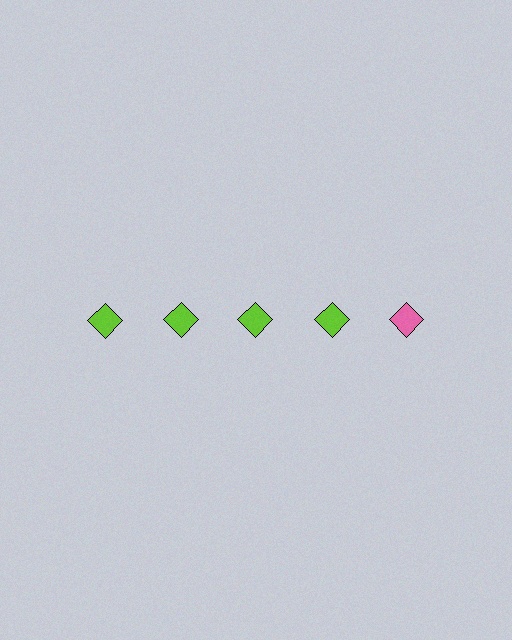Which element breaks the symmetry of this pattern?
The pink diamond in the top row, rightmost column breaks the symmetry. All other shapes are lime diamonds.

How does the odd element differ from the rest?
It has a different color: pink instead of lime.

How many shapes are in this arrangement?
There are 5 shapes arranged in a grid pattern.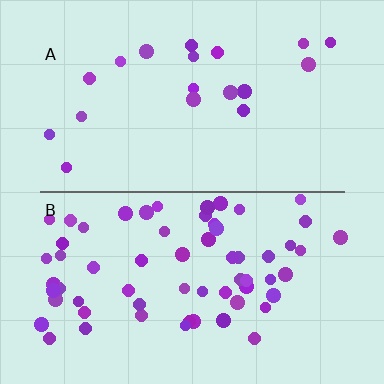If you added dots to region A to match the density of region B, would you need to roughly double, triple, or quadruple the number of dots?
Approximately triple.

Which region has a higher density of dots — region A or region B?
B (the bottom).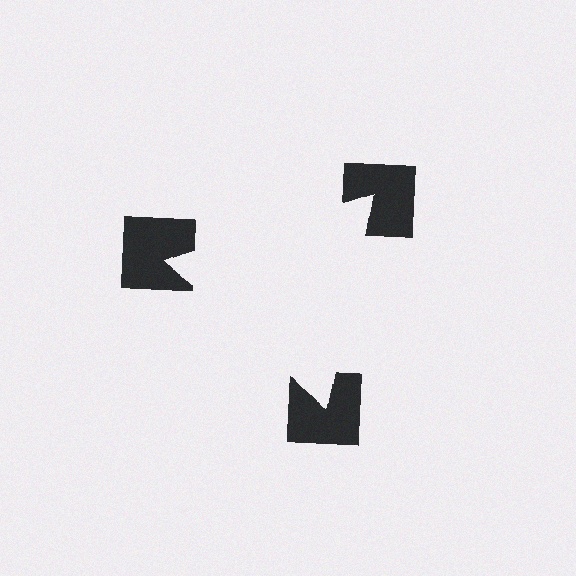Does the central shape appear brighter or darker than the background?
It typically appears slightly brighter than the background, even though no actual brightness change is drawn.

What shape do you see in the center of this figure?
An illusory triangle — its edges are inferred from the aligned wedge cuts in the notched squares, not physically drawn.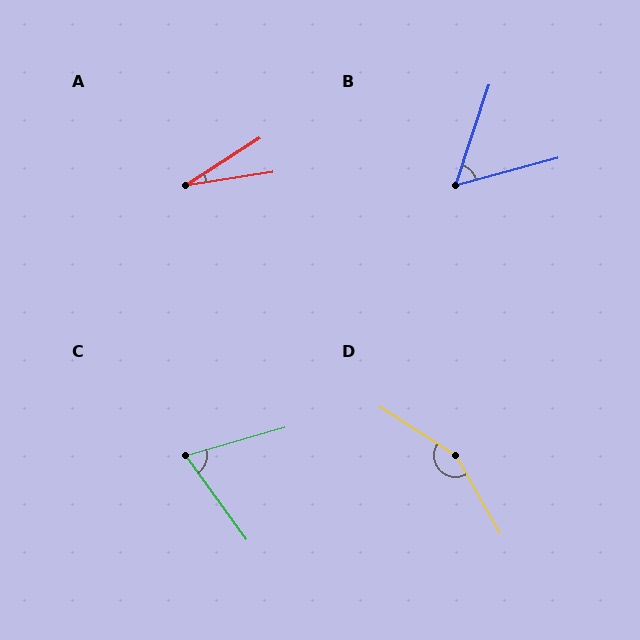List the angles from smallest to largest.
A (23°), B (57°), C (70°), D (152°).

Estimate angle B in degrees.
Approximately 57 degrees.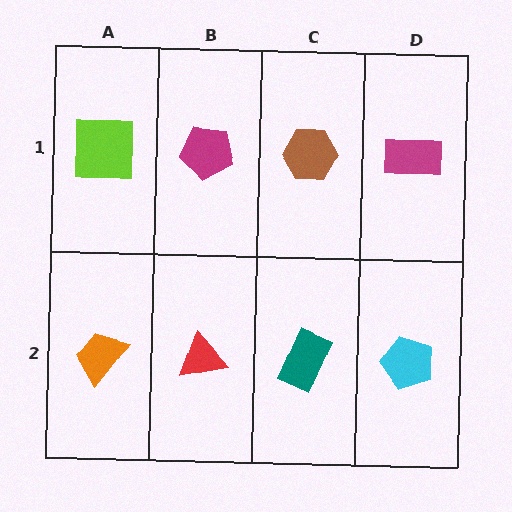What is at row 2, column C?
A teal rectangle.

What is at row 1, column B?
A magenta pentagon.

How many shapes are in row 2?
4 shapes.